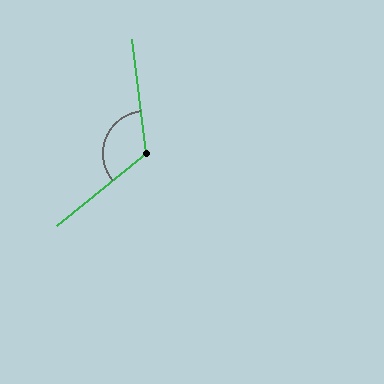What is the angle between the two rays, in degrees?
Approximately 122 degrees.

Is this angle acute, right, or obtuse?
It is obtuse.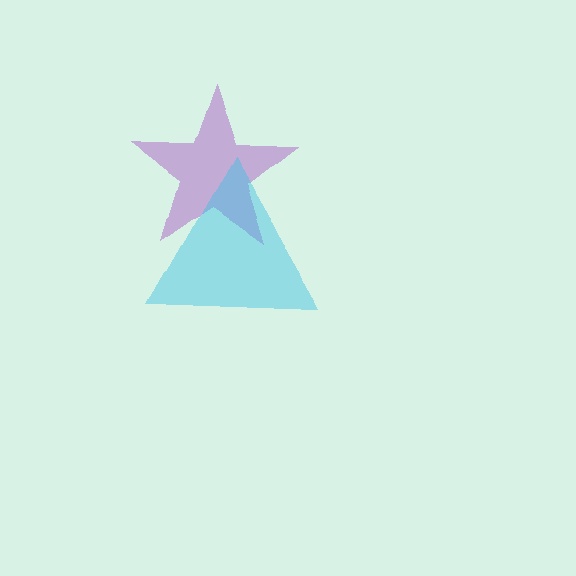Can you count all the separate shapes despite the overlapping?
Yes, there are 2 separate shapes.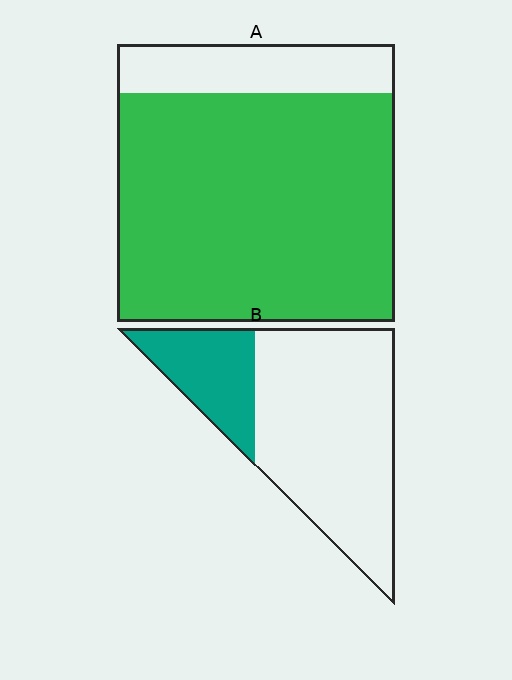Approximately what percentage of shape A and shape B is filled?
A is approximately 80% and B is approximately 25%.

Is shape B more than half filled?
No.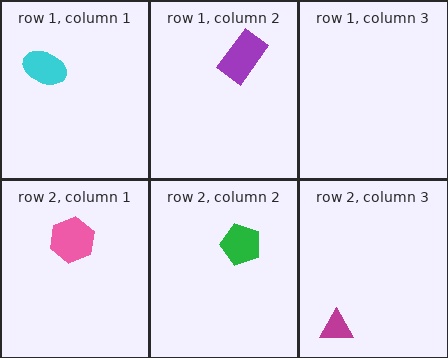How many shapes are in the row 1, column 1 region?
1.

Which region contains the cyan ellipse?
The row 1, column 1 region.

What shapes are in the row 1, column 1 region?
The cyan ellipse.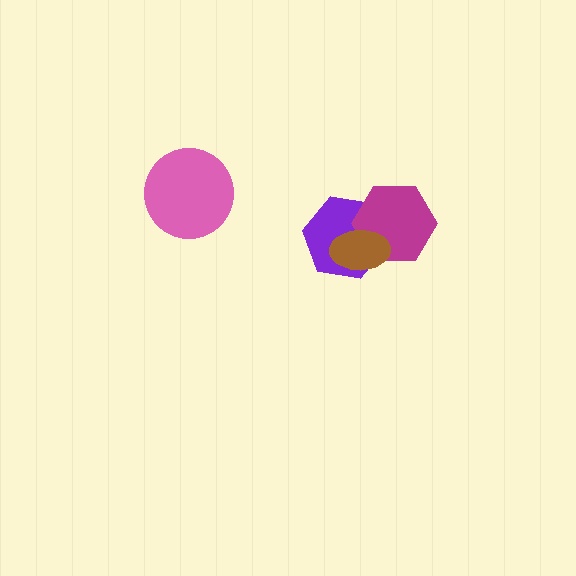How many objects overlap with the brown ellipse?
2 objects overlap with the brown ellipse.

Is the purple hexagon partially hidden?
Yes, it is partially covered by another shape.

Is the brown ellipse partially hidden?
No, no other shape covers it.